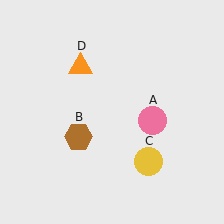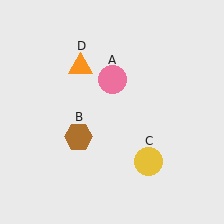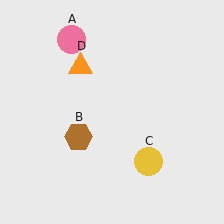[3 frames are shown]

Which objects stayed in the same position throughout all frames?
Brown hexagon (object B) and yellow circle (object C) and orange triangle (object D) remained stationary.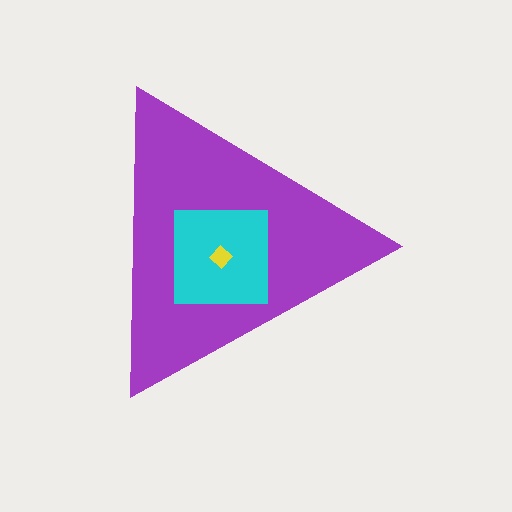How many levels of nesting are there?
3.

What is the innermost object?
The yellow diamond.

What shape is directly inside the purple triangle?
The cyan square.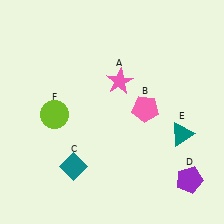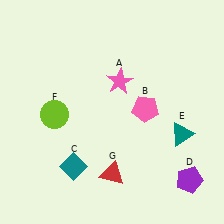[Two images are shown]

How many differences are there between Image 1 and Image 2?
There is 1 difference between the two images.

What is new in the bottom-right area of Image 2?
A red triangle (G) was added in the bottom-right area of Image 2.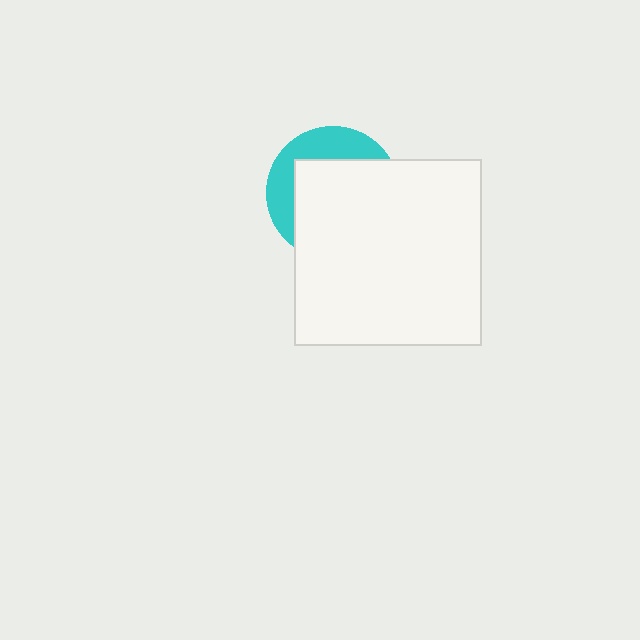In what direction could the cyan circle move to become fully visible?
The cyan circle could move toward the upper-left. That would shift it out from behind the white square entirely.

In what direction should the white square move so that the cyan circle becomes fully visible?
The white square should move toward the lower-right. That is the shortest direction to clear the overlap and leave the cyan circle fully visible.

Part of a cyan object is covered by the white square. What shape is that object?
It is a circle.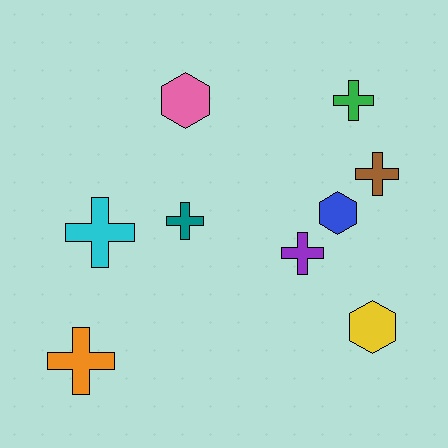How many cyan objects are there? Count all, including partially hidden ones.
There is 1 cyan object.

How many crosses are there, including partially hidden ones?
There are 6 crosses.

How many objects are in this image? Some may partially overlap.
There are 9 objects.